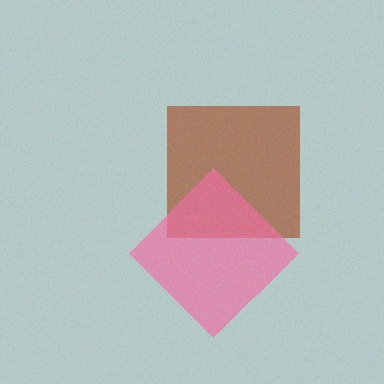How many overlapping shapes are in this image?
There are 2 overlapping shapes in the image.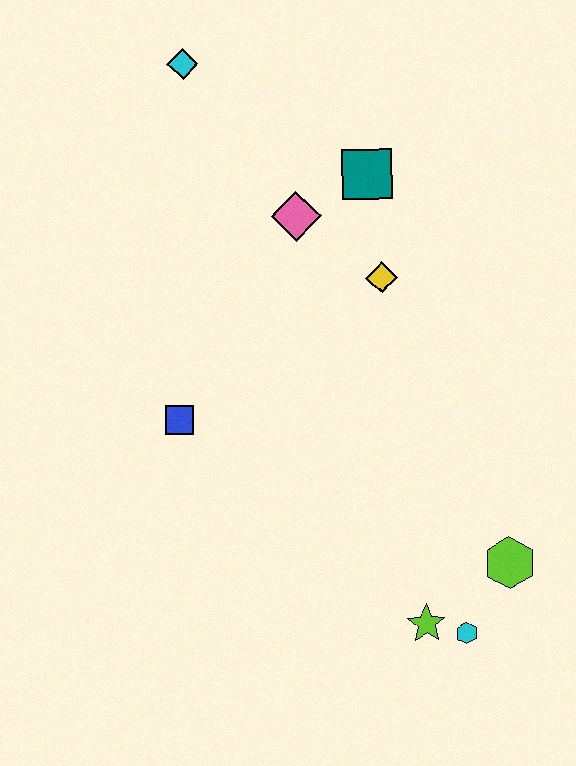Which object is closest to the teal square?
The pink diamond is closest to the teal square.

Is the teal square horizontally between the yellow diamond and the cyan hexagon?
No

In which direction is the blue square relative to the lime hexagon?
The blue square is to the left of the lime hexagon.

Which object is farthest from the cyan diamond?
The cyan hexagon is farthest from the cyan diamond.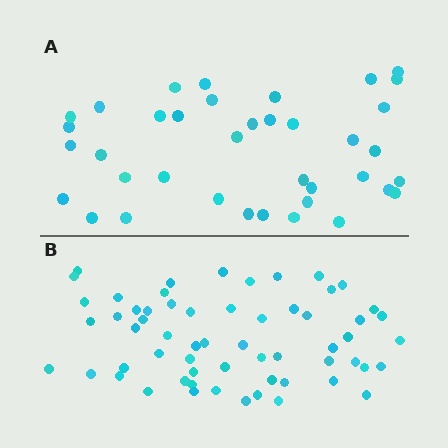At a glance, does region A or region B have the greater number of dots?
Region B (the bottom region) has more dots.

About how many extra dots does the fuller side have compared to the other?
Region B has approximately 20 more dots than region A.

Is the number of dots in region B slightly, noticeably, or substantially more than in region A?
Region B has substantially more. The ratio is roughly 1.6 to 1.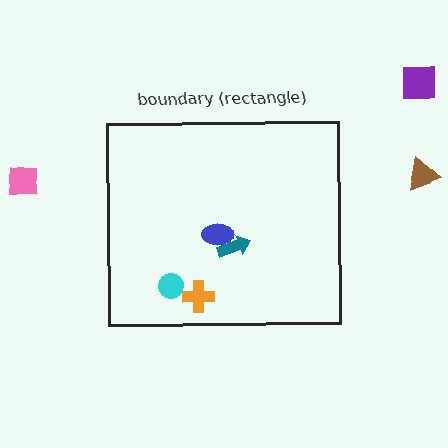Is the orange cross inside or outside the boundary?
Inside.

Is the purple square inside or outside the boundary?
Outside.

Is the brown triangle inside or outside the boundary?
Outside.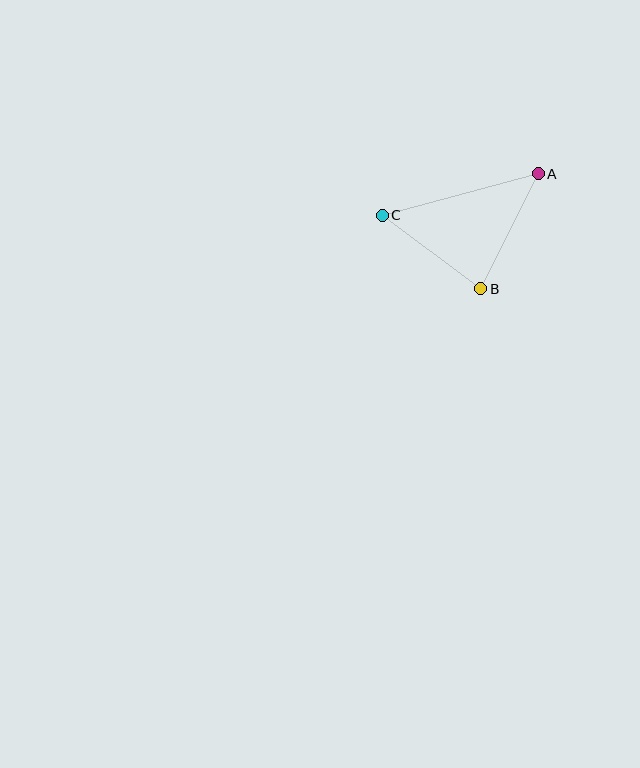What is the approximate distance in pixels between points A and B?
The distance between A and B is approximately 128 pixels.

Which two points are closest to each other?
Points B and C are closest to each other.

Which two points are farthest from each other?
Points A and C are farthest from each other.